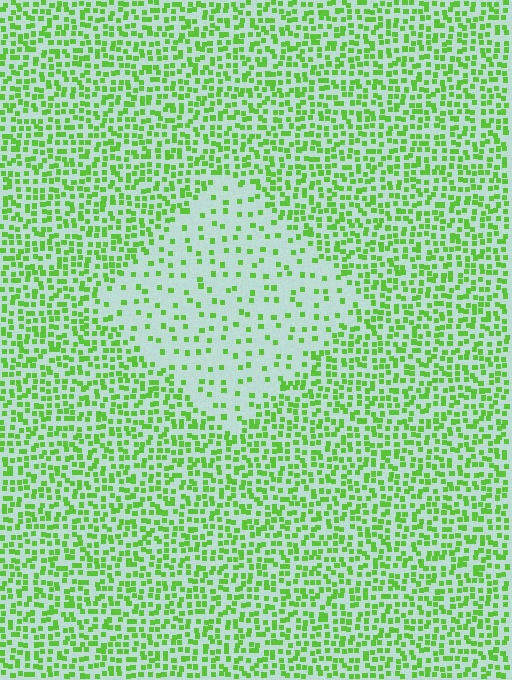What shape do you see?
I see a diamond.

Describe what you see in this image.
The image contains small lime elements arranged at two different densities. A diamond-shaped region is visible where the elements are less densely packed than the surrounding area.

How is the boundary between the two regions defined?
The boundary is defined by a change in element density (approximately 2.8x ratio). All elements are the same color, size, and shape.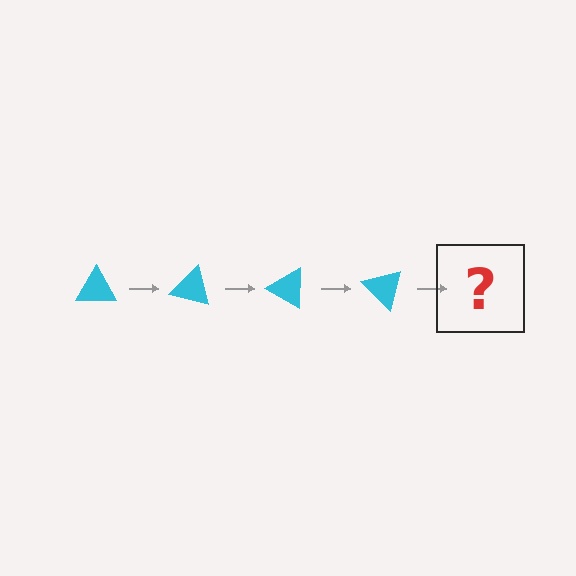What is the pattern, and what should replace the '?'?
The pattern is that the triangle rotates 15 degrees each step. The '?' should be a cyan triangle rotated 60 degrees.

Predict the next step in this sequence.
The next step is a cyan triangle rotated 60 degrees.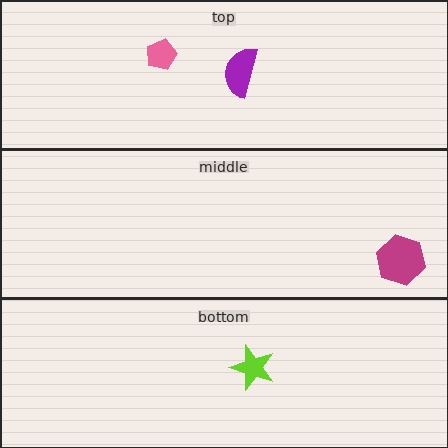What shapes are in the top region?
The pink pentagon, the purple semicircle.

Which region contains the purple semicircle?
The top region.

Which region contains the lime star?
The bottom region.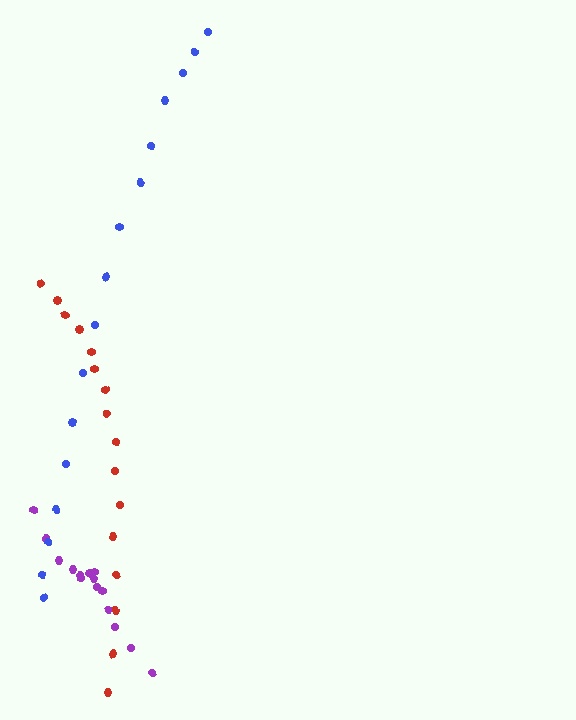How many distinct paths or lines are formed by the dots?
There are 3 distinct paths.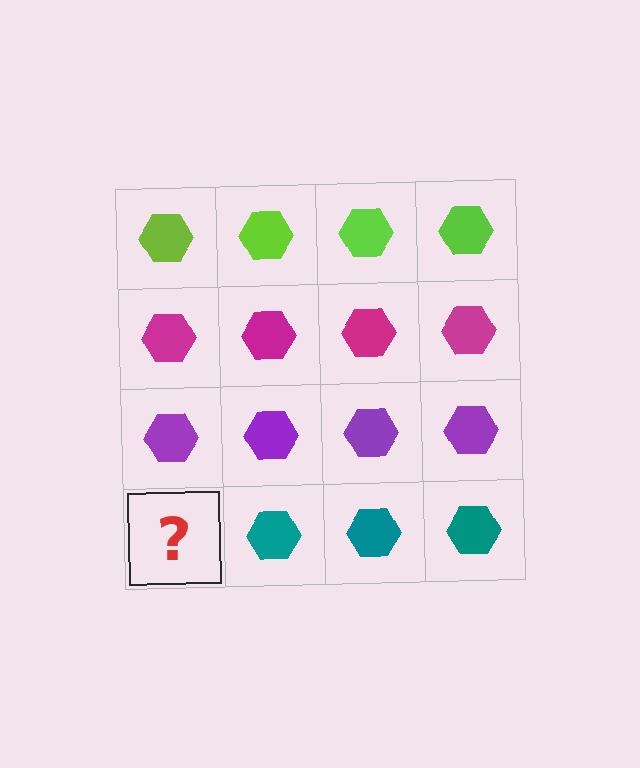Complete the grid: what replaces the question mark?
The question mark should be replaced with a teal hexagon.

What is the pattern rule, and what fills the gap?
The rule is that each row has a consistent color. The gap should be filled with a teal hexagon.